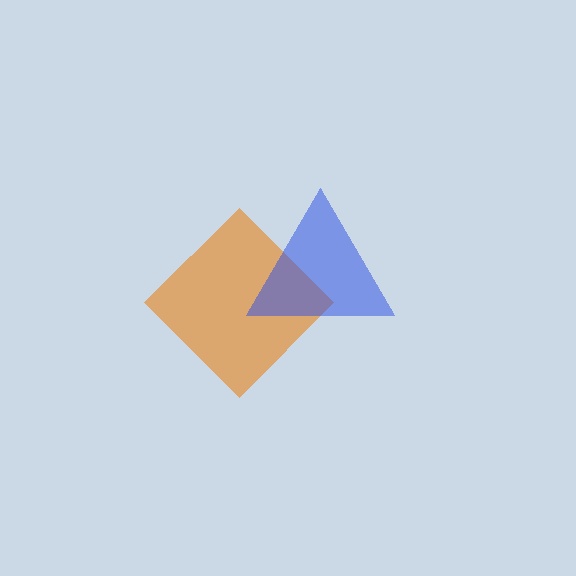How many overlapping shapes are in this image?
There are 2 overlapping shapes in the image.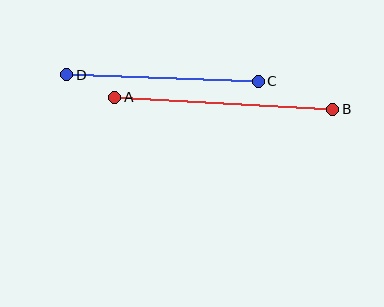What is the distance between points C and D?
The distance is approximately 192 pixels.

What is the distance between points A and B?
The distance is approximately 218 pixels.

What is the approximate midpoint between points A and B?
The midpoint is at approximately (224, 103) pixels.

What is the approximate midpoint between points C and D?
The midpoint is at approximately (162, 78) pixels.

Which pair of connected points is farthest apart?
Points A and B are farthest apart.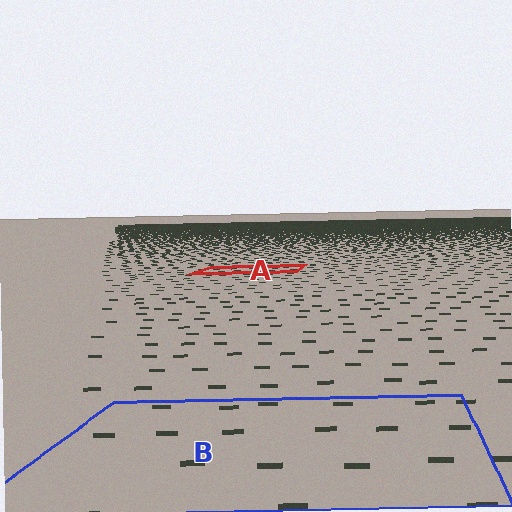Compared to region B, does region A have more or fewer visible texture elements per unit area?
Region A has more texture elements per unit area — they are packed more densely because it is farther away.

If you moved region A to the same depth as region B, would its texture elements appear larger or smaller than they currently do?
They would appear larger. At a closer depth, the same texture elements are projected at a bigger on-screen size.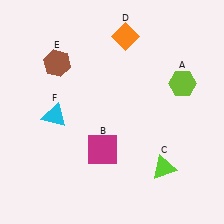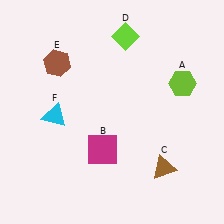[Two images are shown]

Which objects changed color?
C changed from lime to brown. D changed from orange to lime.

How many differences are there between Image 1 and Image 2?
There are 2 differences between the two images.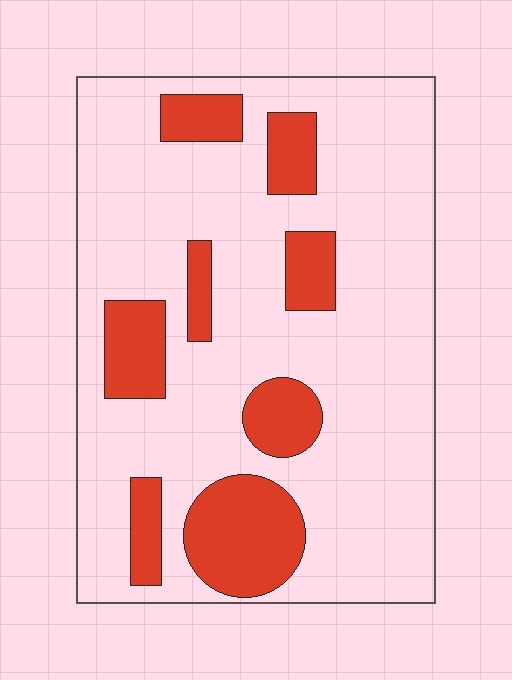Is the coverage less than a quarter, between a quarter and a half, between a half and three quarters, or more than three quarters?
Less than a quarter.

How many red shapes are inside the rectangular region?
8.